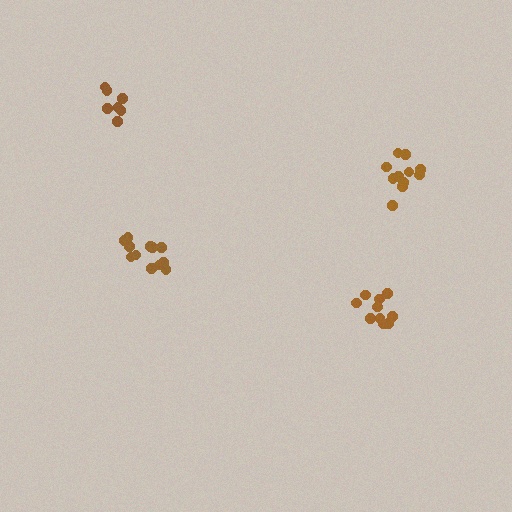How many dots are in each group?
Group 1: 13 dots, Group 2: 10 dots, Group 3: 11 dots, Group 4: 7 dots (41 total).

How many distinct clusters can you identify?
There are 4 distinct clusters.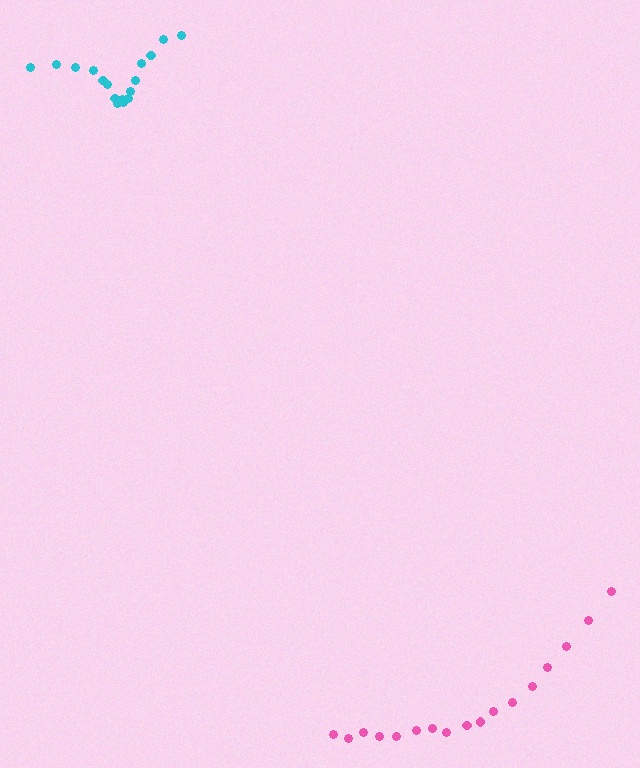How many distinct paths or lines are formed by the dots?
There are 2 distinct paths.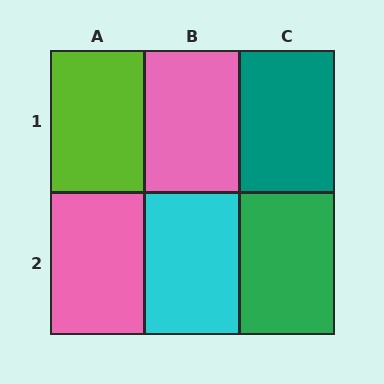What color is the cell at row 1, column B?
Pink.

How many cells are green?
1 cell is green.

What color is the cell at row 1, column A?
Lime.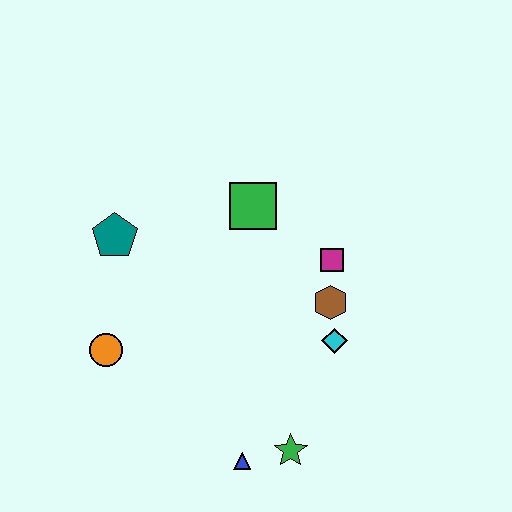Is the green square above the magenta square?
Yes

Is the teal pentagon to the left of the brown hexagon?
Yes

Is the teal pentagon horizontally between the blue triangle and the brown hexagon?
No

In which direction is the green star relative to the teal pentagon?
The green star is below the teal pentagon.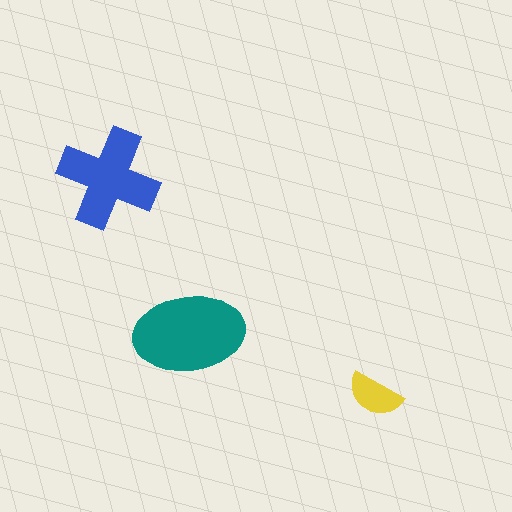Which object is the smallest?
The yellow semicircle.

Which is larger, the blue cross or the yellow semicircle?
The blue cross.